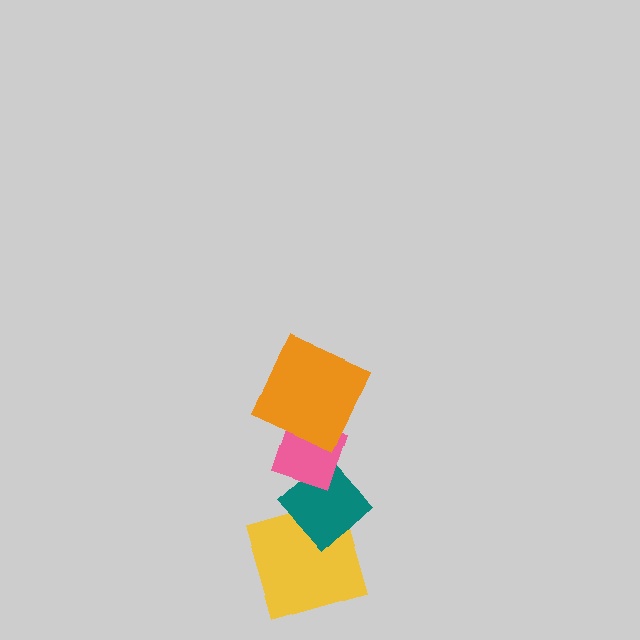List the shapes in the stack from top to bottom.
From top to bottom: the orange square, the pink diamond, the teal diamond, the yellow square.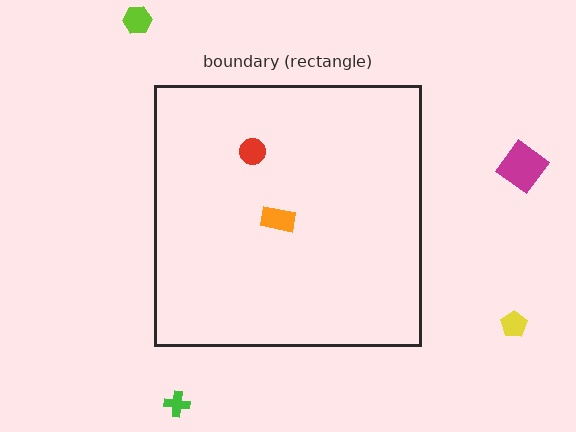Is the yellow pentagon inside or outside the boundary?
Outside.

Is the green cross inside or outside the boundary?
Outside.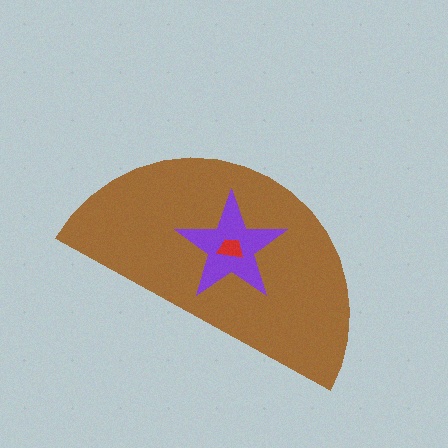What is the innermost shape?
The red trapezoid.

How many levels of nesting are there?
3.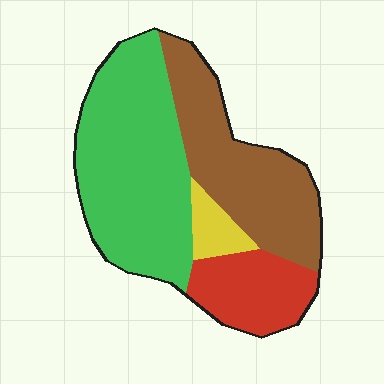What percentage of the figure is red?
Red takes up about one sixth (1/6) of the figure.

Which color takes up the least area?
Yellow, at roughly 5%.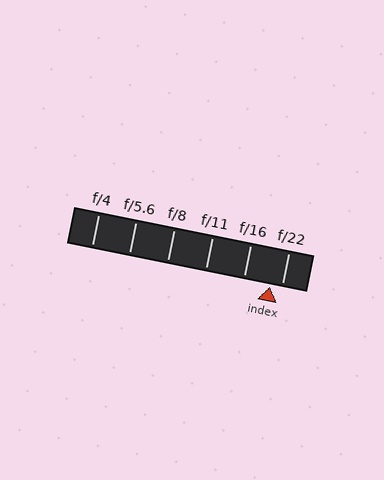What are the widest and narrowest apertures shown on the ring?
The widest aperture shown is f/4 and the narrowest is f/22.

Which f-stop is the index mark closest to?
The index mark is closest to f/22.